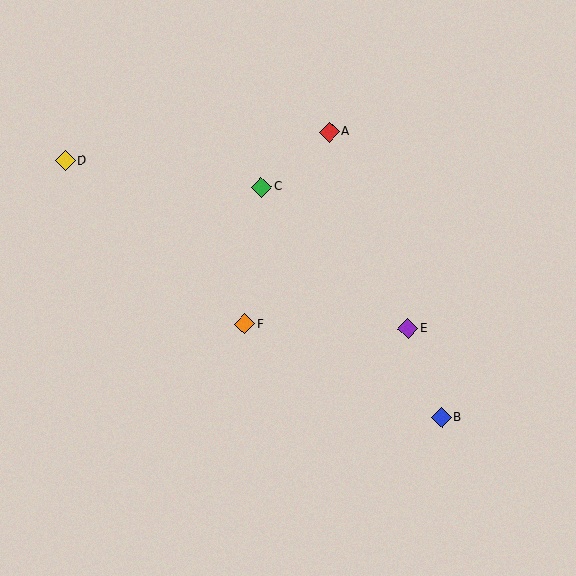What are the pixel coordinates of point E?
Point E is at (408, 328).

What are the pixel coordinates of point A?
Point A is at (329, 132).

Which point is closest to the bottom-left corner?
Point F is closest to the bottom-left corner.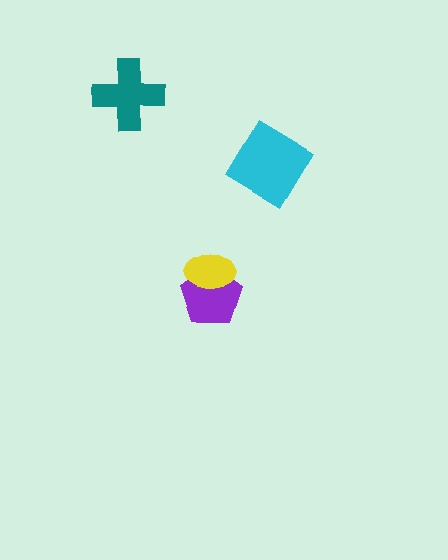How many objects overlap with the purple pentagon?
1 object overlaps with the purple pentagon.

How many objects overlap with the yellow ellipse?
1 object overlaps with the yellow ellipse.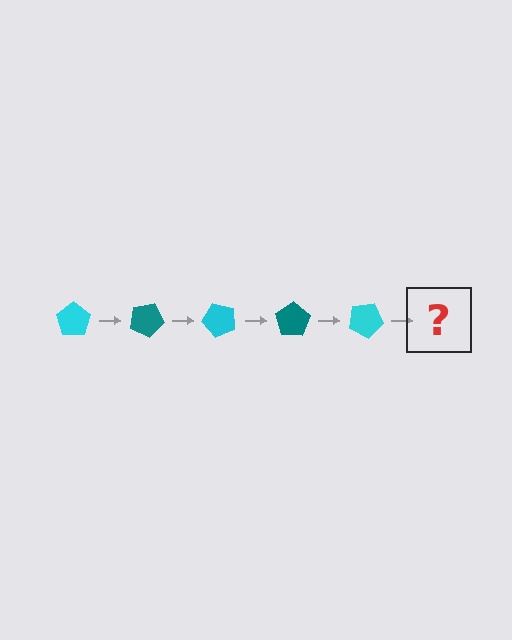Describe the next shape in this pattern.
It should be a teal pentagon, rotated 125 degrees from the start.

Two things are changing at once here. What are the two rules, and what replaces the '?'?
The two rules are that it rotates 25 degrees each step and the color cycles through cyan and teal. The '?' should be a teal pentagon, rotated 125 degrees from the start.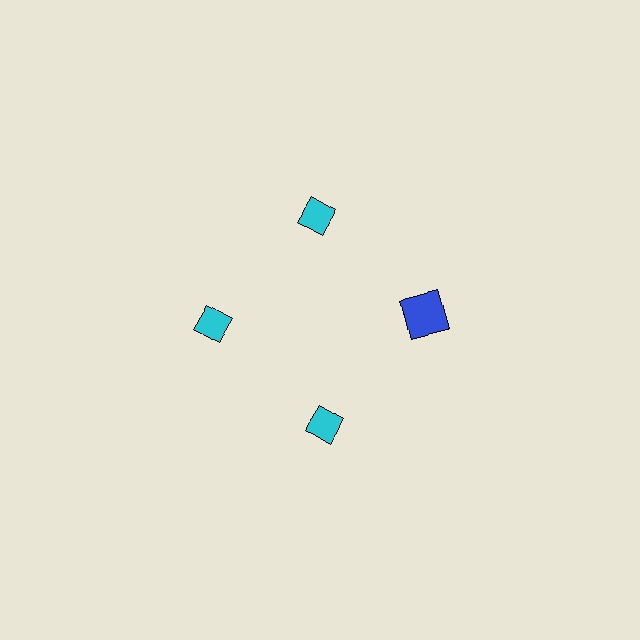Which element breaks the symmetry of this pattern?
The blue square at roughly the 3 o'clock position breaks the symmetry. All other shapes are cyan diamonds.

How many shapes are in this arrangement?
There are 4 shapes arranged in a ring pattern.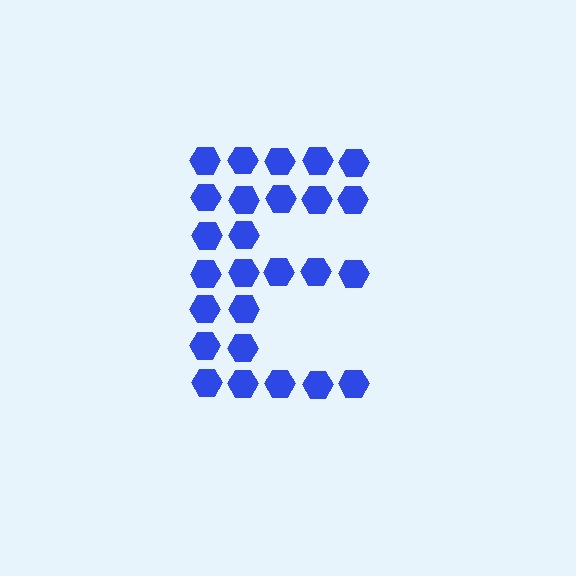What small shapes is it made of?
It is made of small hexagons.